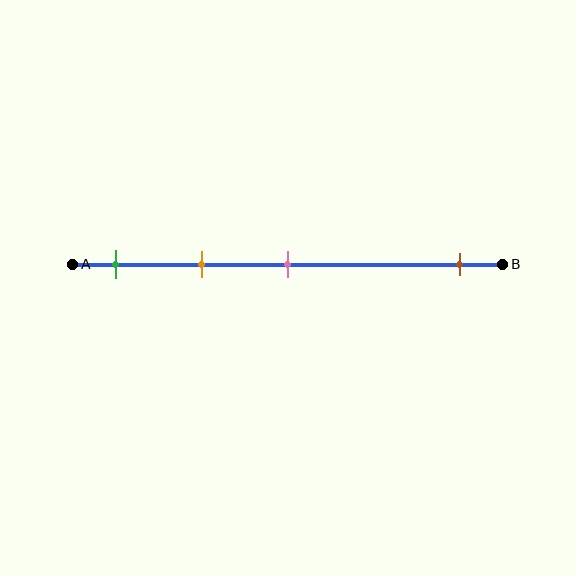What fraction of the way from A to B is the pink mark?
The pink mark is approximately 50% (0.5) of the way from A to B.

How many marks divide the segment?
There are 4 marks dividing the segment.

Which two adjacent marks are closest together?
The green and orange marks are the closest adjacent pair.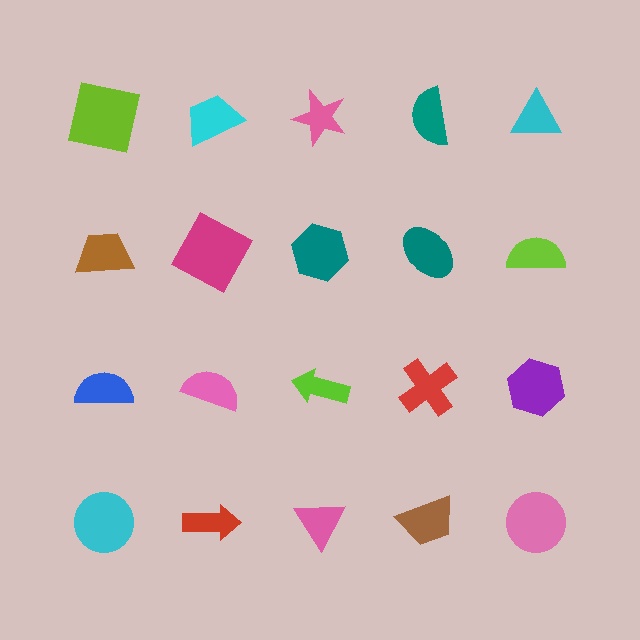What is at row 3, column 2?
A pink semicircle.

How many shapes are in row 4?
5 shapes.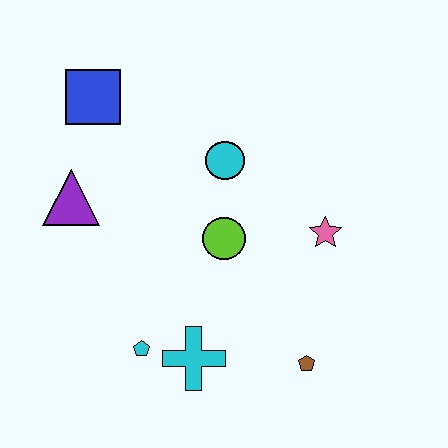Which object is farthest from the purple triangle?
The brown pentagon is farthest from the purple triangle.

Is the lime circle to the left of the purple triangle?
No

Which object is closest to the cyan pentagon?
The cyan cross is closest to the cyan pentagon.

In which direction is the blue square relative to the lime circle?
The blue square is above the lime circle.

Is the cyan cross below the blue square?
Yes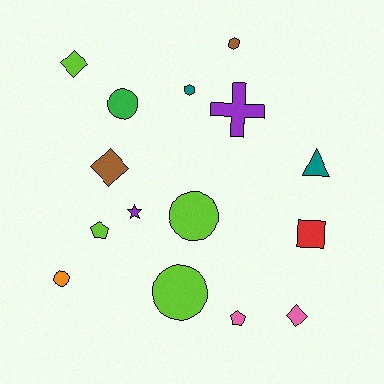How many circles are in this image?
There are 4 circles.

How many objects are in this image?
There are 15 objects.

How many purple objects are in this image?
There are 2 purple objects.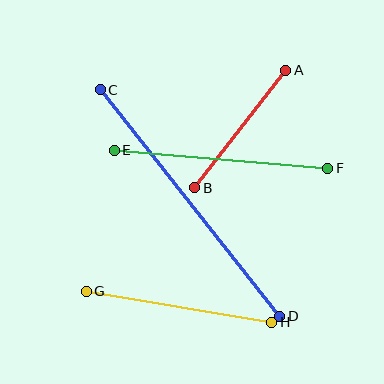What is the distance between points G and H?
The distance is approximately 188 pixels.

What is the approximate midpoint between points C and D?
The midpoint is at approximately (190, 203) pixels.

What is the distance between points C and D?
The distance is approximately 289 pixels.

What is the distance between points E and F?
The distance is approximately 214 pixels.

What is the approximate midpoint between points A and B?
The midpoint is at approximately (240, 129) pixels.